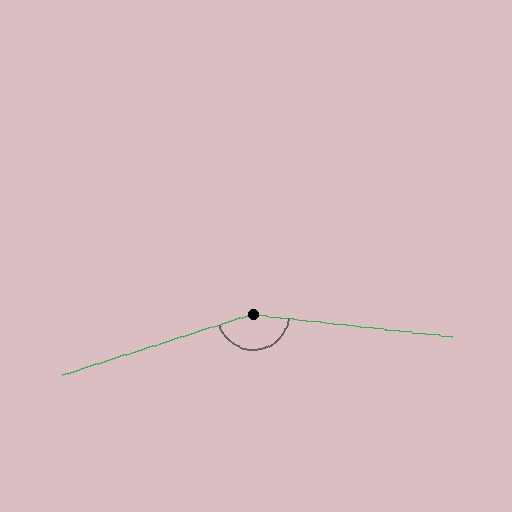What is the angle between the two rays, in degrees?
Approximately 156 degrees.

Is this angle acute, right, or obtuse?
It is obtuse.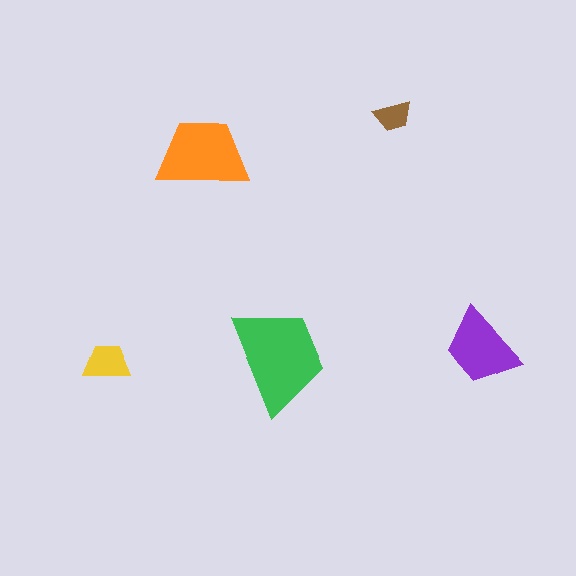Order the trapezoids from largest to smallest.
the green one, the orange one, the purple one, the yellow one, the brown one.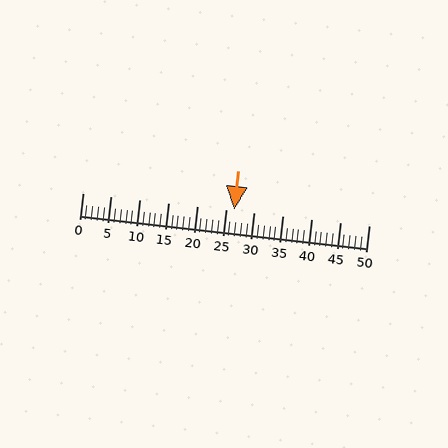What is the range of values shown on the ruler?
The ruler shows values from 0 to 50.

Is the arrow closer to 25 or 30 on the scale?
The arrow is closer to 25.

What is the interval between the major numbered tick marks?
The major tick marks are spaced 5 units apart.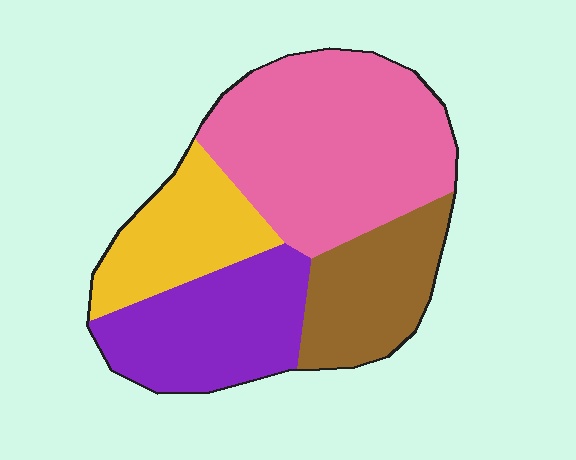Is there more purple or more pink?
Pink.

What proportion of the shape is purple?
Purple covers roughly 25% of the shape.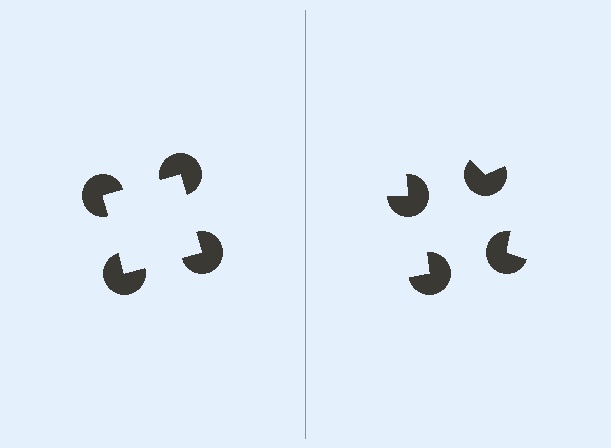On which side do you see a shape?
An illusory square appears on the left side. On the right side the wedge cuts are rotated, so no coherent shape forms.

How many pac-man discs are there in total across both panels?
8 — 4 on each side.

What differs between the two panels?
The pac-man discs are positioned identically on both sides; only the wedge orientations differ. On the left they align to a square; on the right they are misaligned.